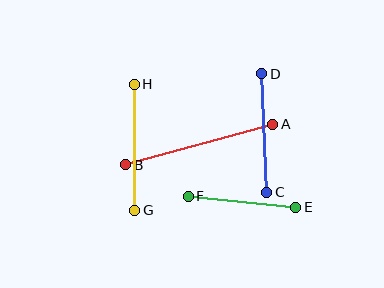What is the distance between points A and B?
The distance is approximately 152 pixels.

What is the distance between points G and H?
The distance is approximately 126 pixels.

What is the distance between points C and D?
The distance is approximately 118 pixels.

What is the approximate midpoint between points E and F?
The midpoint is at approximately (242, 202) pixels.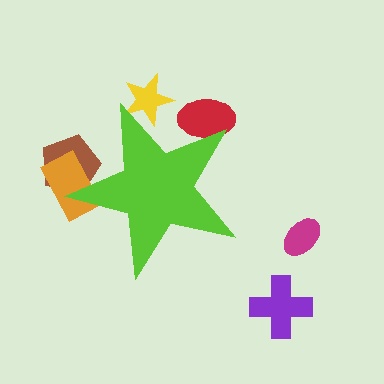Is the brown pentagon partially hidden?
Yes, the brown pentagon is partially hidden behind the lime star.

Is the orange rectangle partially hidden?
Yes, the orange rectangle is partially hidden behind the lime star.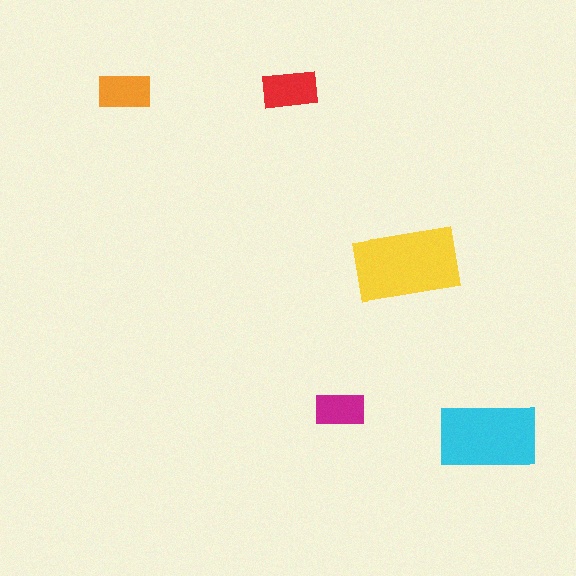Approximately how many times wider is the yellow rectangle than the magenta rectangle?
About 2 times wider.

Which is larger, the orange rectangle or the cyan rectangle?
The cyan one.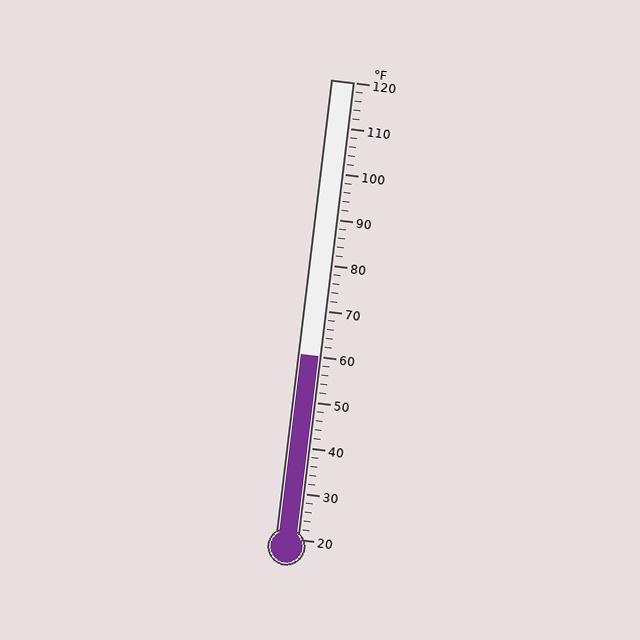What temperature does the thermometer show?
The thermometer shows approximately 60°F.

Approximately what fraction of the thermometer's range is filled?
The thermometer is filled to approximately 40% of its range.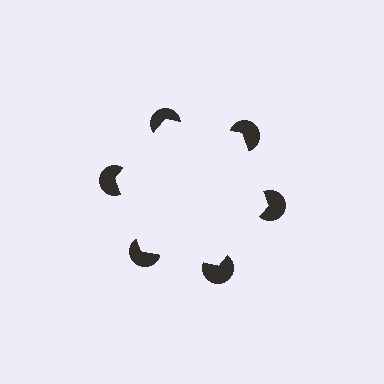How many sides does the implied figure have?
6 sides.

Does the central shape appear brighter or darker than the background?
It typically appears slightly brighter than the background, even though no actual brightness change is drawn.